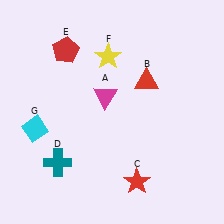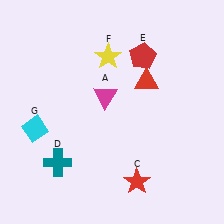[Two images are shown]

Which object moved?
The red pentagon (E) moved right.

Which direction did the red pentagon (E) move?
The red pentagon (E) moved right.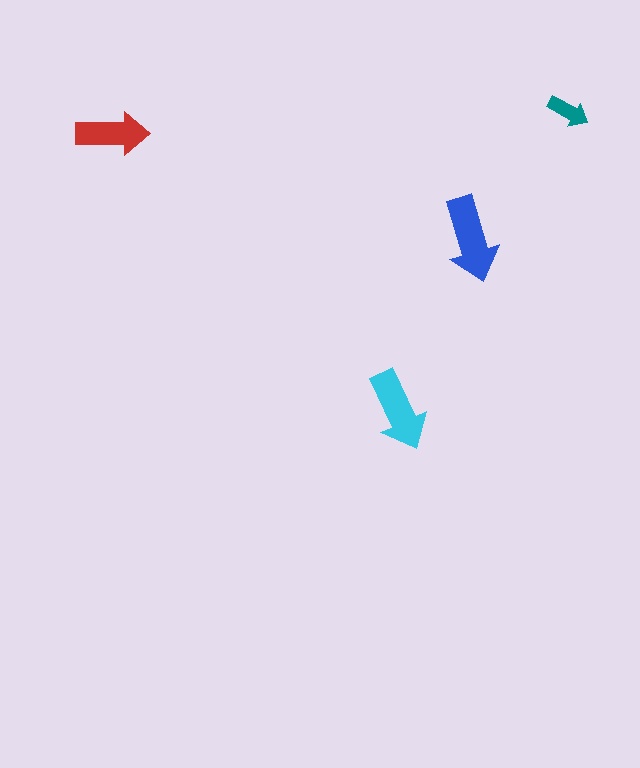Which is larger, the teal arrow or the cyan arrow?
The cyan one.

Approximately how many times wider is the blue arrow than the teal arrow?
About 2 times wider.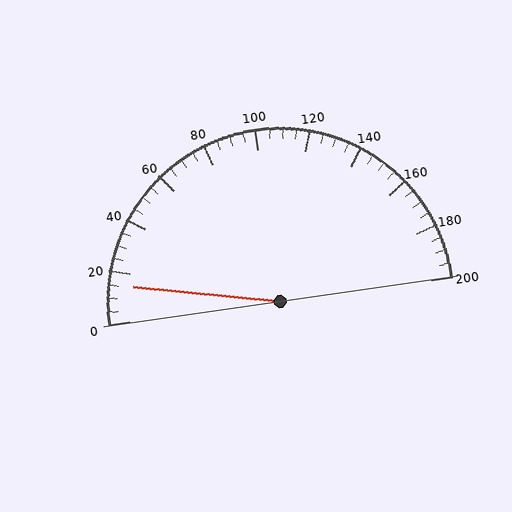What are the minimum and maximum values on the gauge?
The gauge ranges from 0 to 200.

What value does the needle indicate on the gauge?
The needle indicates approximately 15.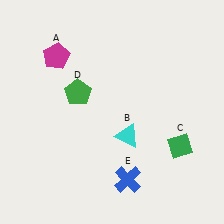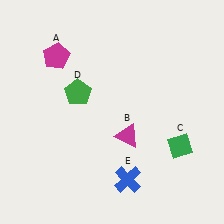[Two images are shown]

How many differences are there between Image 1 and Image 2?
There is 1 difference between the two images.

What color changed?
The triangle (B) changed from cyan in Image 1 to magenta in Image 2.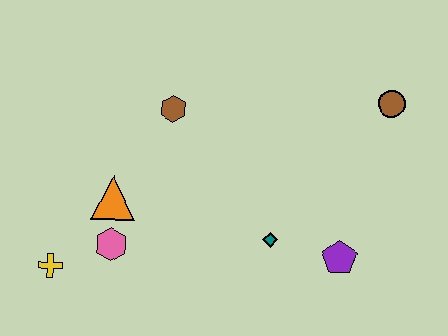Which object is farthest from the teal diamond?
The yellow cross is farthest from the teal diamond.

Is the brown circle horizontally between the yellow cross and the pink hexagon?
No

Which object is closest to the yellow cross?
The pink hexagon is closest to the yellow cross.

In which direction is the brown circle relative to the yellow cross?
The brown circle is to the right of the yellow cross.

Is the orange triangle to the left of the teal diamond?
Yes